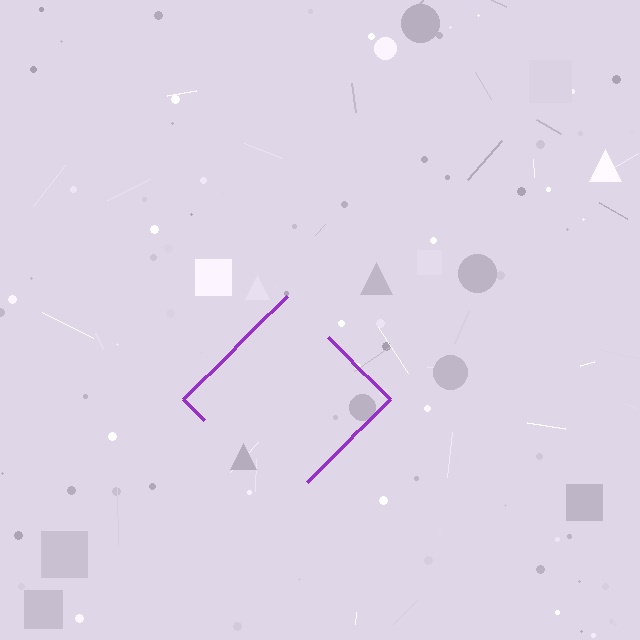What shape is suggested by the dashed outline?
The dashed outline suggests a diamond.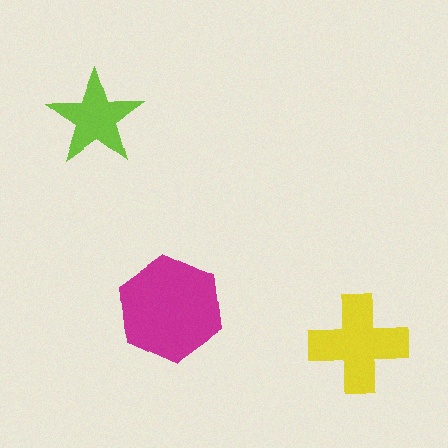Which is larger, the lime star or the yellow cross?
The yellow cross.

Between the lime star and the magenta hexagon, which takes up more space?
The magenta hexagon.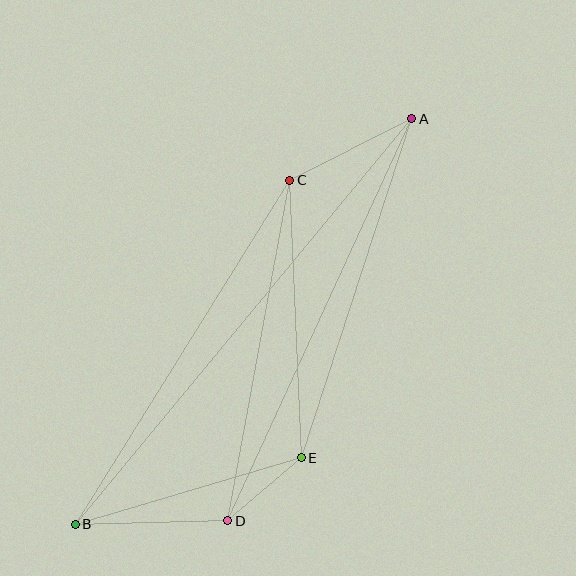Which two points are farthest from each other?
Points A and B are farthest from each other.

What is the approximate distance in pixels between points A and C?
The distance between A and C is approximately 137 pixels.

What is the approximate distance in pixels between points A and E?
The distance between A and E is approximately 357 pixels.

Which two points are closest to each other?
Points D and E are closest to each other.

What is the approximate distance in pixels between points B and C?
The distance between B and C is approximately 405 pixels.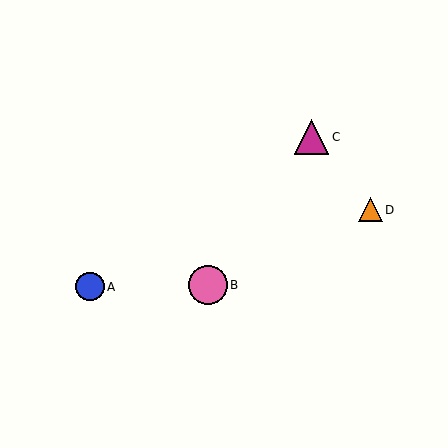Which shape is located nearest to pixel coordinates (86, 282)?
The blue circle (labeled A) at (90, 287) is nearest to that location.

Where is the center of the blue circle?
The center of the blue circle is at (90, 287).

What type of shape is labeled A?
Shape A is a blue circle.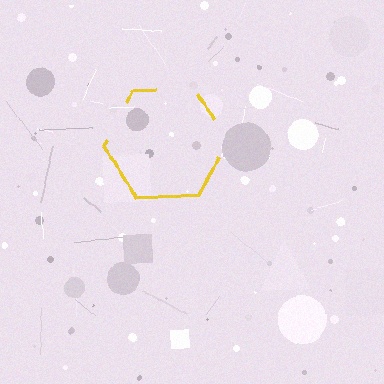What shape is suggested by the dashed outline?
The dashed outline suggests a hexagon.